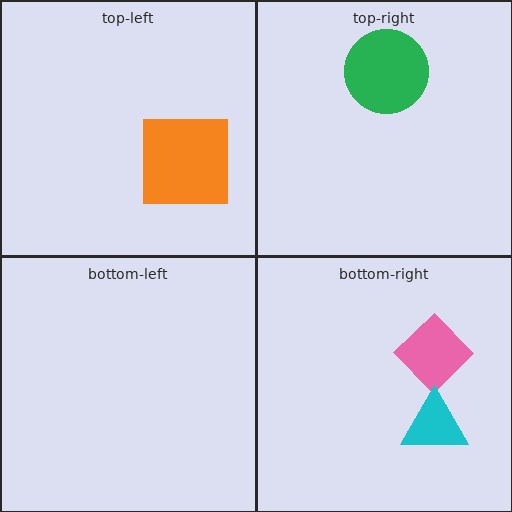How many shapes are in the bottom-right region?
2.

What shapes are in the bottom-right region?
The pink diamond, the cyan triangle.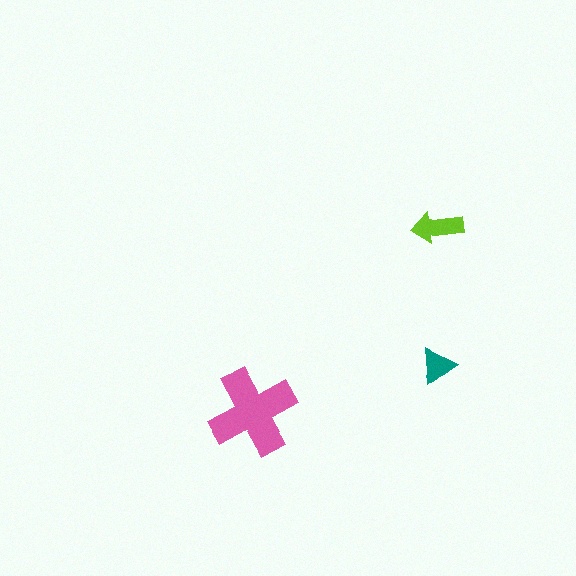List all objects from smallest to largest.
The teal triangle, the lime arrow, the pink cross.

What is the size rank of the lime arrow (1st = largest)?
2nd.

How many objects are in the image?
There are 3 objects in the image.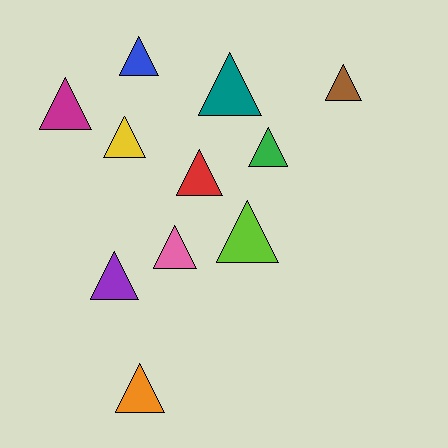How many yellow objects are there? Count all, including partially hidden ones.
There is 1 yellow object.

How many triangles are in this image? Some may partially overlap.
There are 11 triangles.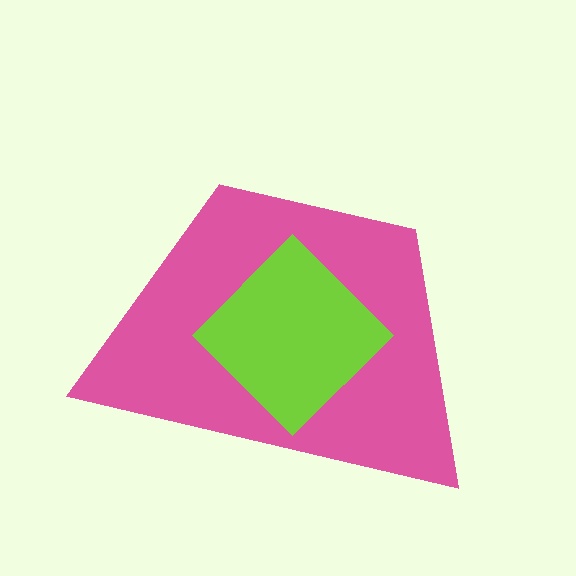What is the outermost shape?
The pink trapezoid.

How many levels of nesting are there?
2.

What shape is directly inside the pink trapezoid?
The lime diamond.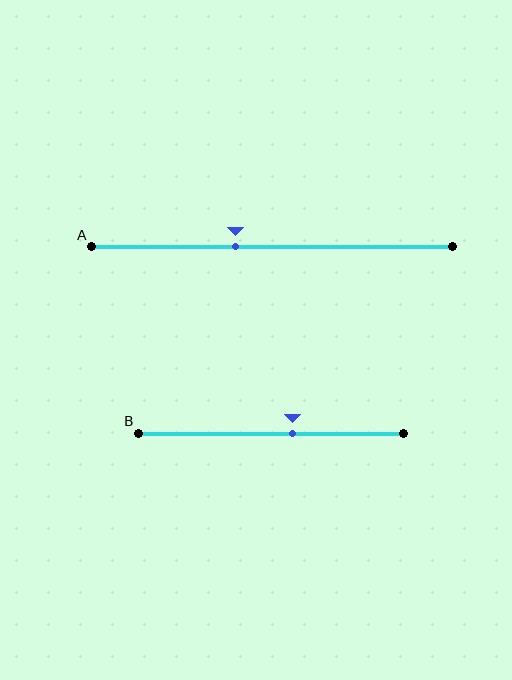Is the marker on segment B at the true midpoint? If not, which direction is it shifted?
No, the marker on segment B is shifted to the right by about 8% of the segment length.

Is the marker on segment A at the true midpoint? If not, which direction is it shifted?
No, the marker on segment A is shifted to the left by about 10% of the segment length.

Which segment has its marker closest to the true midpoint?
Segment B has its marker closest to the true midpoint.